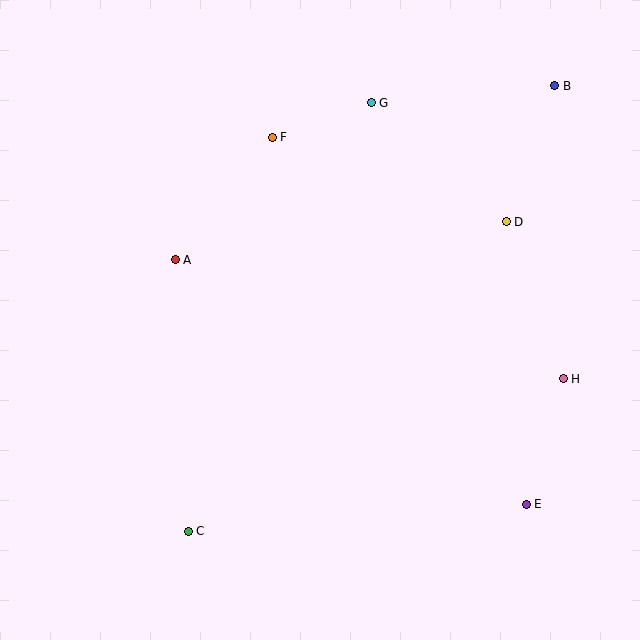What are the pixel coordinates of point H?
Point H is at (563, 379).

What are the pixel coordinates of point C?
Point C is at (188, 531).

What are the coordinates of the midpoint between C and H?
The midpoint between C and H is at (376, 455).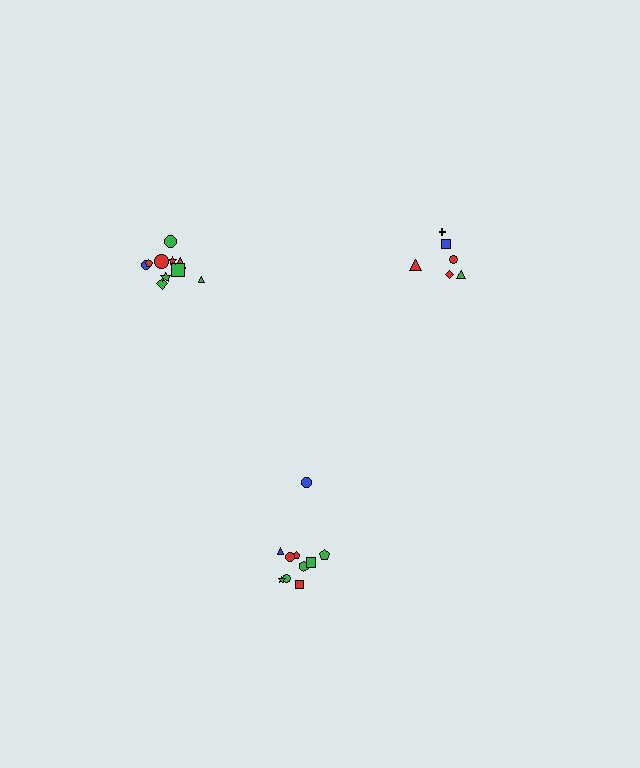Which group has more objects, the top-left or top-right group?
The top-left group.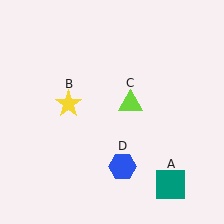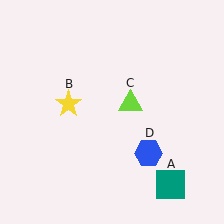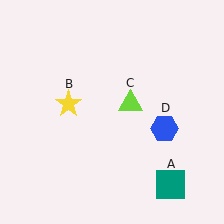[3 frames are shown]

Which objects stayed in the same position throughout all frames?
Teal square (object A) and yellow star (object B) and lime triangle (object C) remained stationary.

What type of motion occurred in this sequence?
The blue hexagon (object D) rotated counterclockwise around the center of the scene.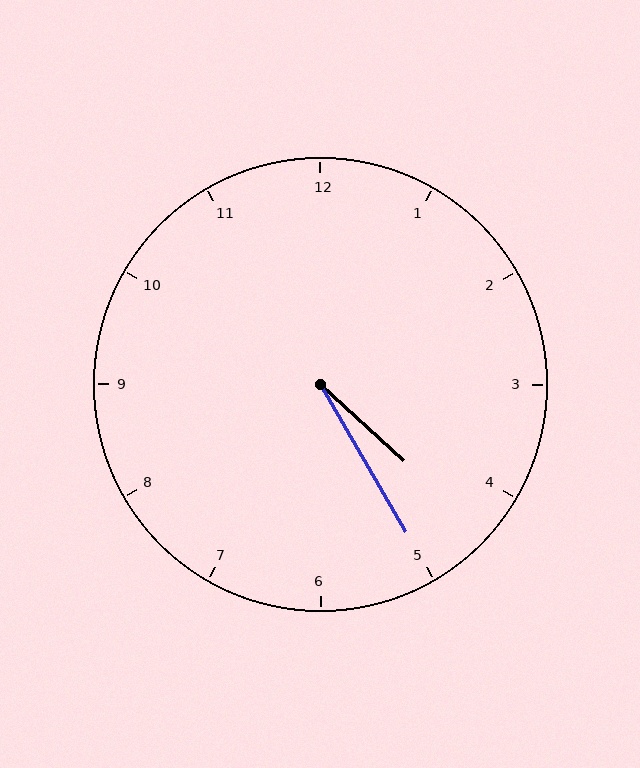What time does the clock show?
4:25.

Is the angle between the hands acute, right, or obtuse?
It is acute.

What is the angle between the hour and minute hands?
Approximately 18 degrees.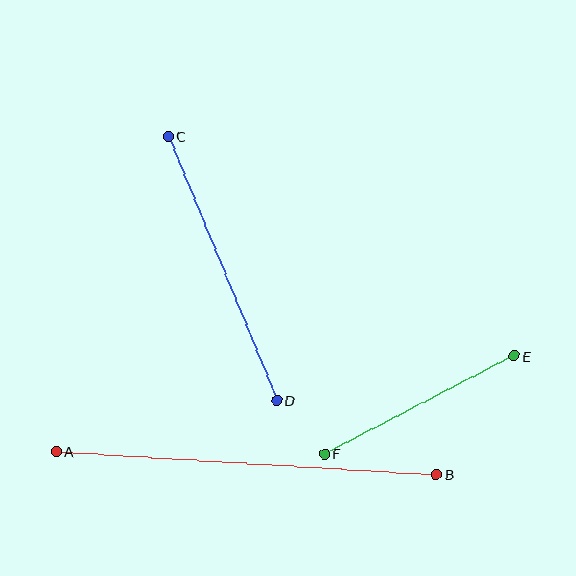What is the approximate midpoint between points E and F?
The midpoint is at approximately (419, 405) pixels.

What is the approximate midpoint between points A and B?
The midpoint is at approximately (246, 463) pixels.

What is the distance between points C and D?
The distance is approximately 286 pixels.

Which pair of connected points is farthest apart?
Points A and B are farthest apart.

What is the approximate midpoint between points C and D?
The midpoint is at approximately (223, 268) pixels.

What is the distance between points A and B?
The distance is approximately 381 pixels.